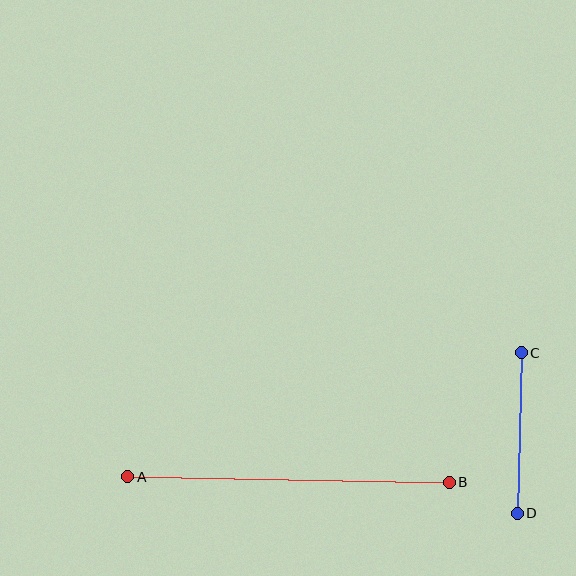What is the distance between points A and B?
The distance is approximately 322 pixels.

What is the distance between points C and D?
The distance is approximately 161 pixels.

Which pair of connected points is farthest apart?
Points A and B are farthest apart.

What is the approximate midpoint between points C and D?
The midpoint is at approximately (519, 433) pixels.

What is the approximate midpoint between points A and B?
The midpoint is at approximately (289, 480) pixels.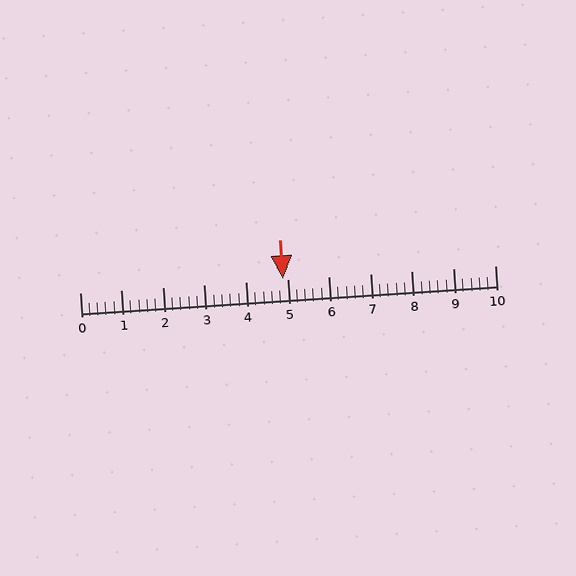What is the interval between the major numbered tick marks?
The major tick marks are spaced 1 units apart.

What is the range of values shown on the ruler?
The ruler shows values from 0 to 10.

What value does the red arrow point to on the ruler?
The red arrow points to approximately 4.9.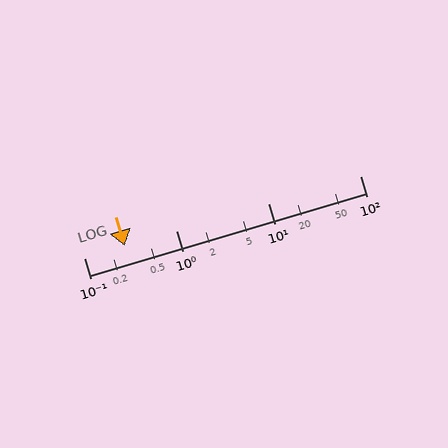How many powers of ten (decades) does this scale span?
The scale spans 3 decades, from 0.1 to 100.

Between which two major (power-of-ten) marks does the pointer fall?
The pointer is between 0.1 and 1.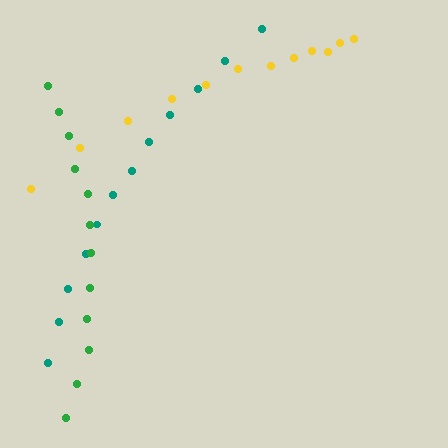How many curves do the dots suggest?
There are 3 distinct paths.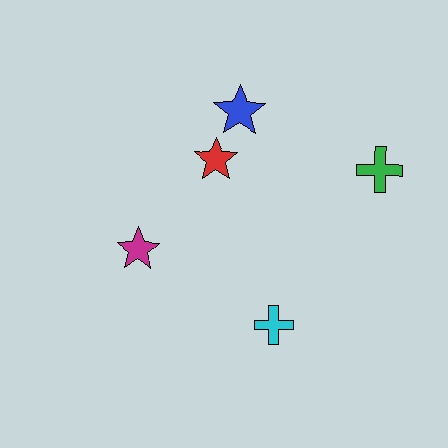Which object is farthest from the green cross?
The magenta star is farthest from the green cross.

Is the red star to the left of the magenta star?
No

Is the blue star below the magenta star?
No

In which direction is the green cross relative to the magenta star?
The green cross is to the right of the magenta star.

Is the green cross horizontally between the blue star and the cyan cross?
No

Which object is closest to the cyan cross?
The magenta star is closest to the cyan cross.